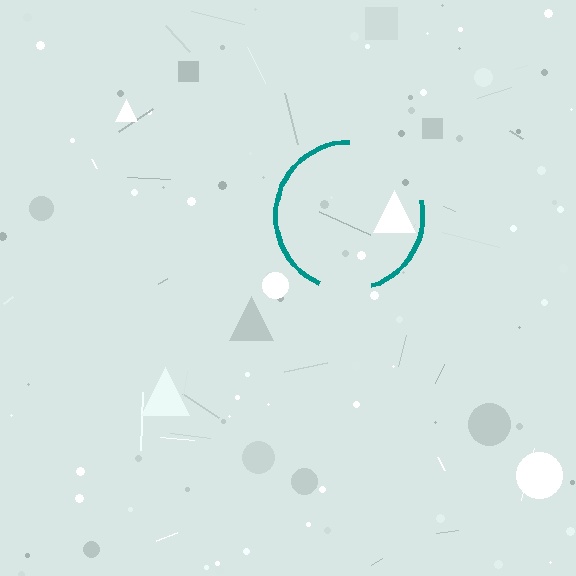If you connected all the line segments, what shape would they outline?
They would outline a circle.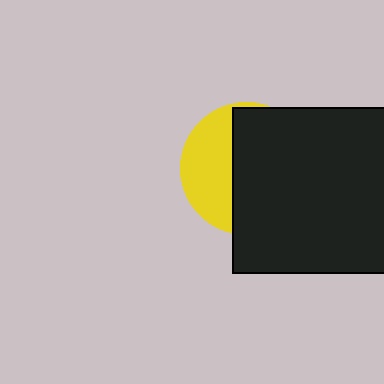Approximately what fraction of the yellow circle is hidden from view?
Roughly 63% of the yellow circle is hidden behind the black square.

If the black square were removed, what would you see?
You would see the complete yellow circle.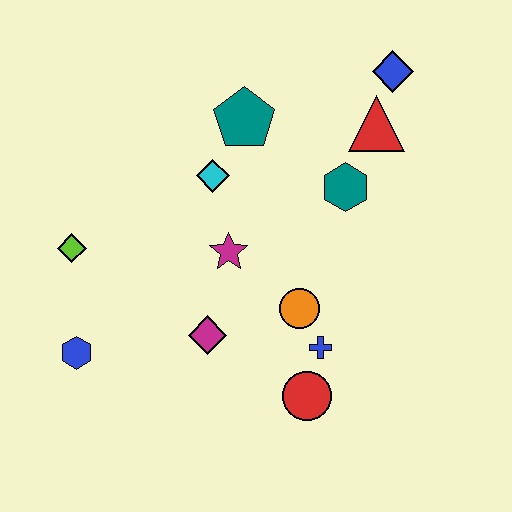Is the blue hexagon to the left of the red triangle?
Yes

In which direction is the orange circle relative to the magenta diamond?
The orange circle is to the right of the magenta diamond.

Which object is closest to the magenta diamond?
The magenta star is closest to the magenta diamond.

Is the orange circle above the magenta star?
No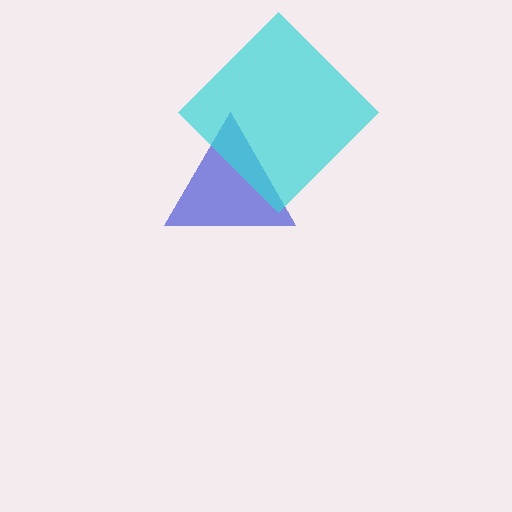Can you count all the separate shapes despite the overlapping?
Yes, there are 2 separate shapes.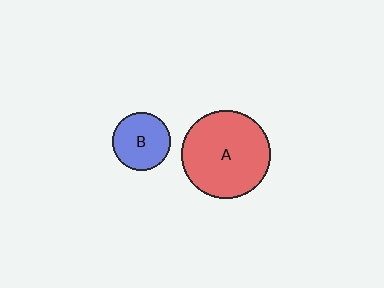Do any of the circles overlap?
No, none of the circles overlap.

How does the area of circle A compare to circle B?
Approximately 2.4 times.